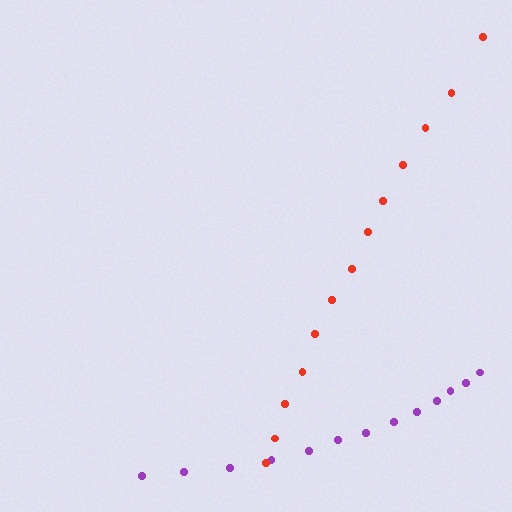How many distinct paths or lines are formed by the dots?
There are 2 distinct paths.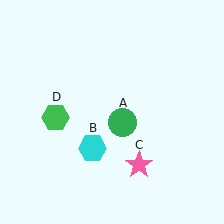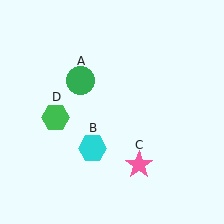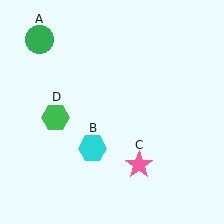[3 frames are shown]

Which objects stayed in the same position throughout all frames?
Cyan hexagon (object B) and pink star (object C) and green hexagon (object D) remained stationary.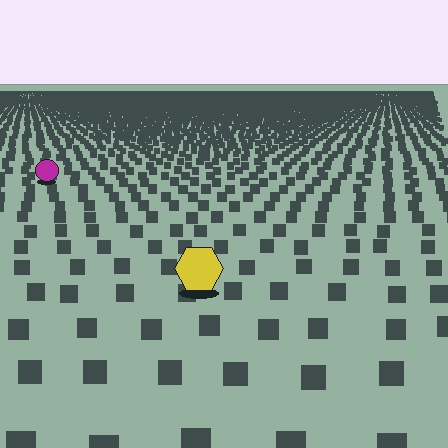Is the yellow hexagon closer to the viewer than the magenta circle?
Yes. The yellow hexagon is closer — you can tell from the texture gradient: the ground texture is coarser near it.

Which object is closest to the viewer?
The yellow hexagon is closest. The texture marks near it are larger and more spread out.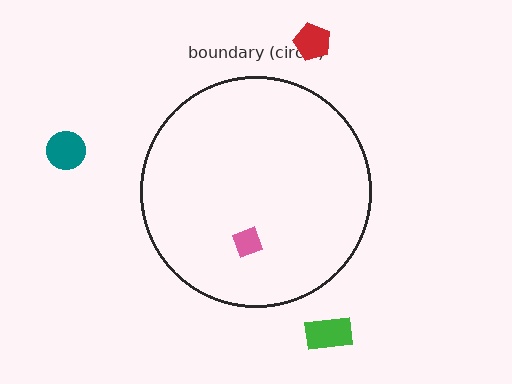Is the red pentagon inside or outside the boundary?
Outside.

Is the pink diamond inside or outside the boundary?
Inside.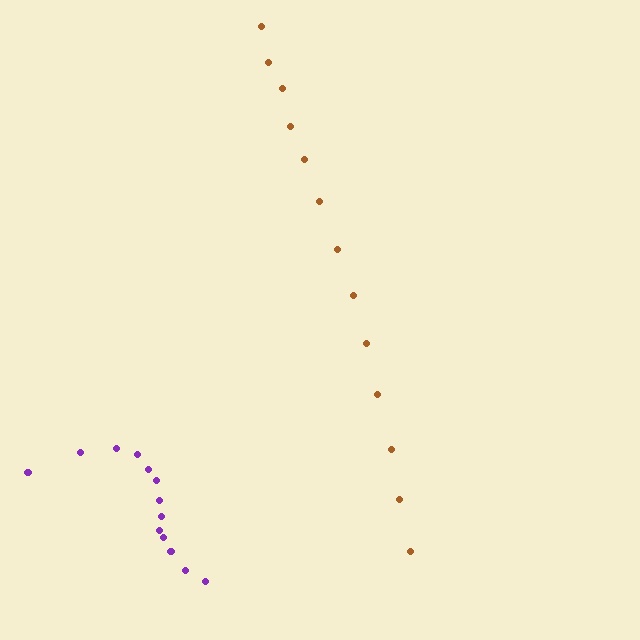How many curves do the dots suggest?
There are 2 distinct paths.